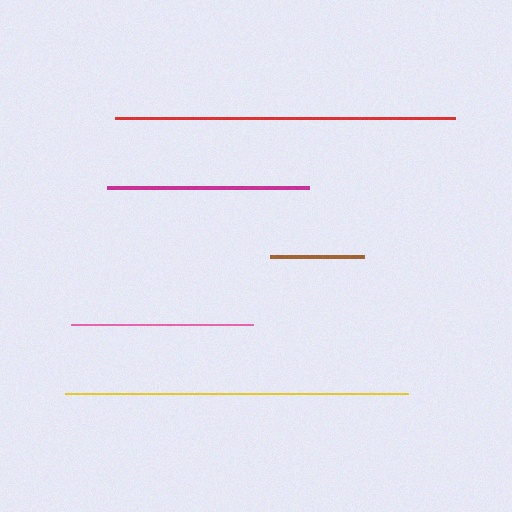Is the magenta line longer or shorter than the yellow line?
The yellow line is longer than the magenta line.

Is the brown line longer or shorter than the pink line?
The pink line is longer than the brown line.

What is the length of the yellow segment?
The yellow segment is approximately 343 pixels long.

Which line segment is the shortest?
The brown line is the shortest at approximately 95 pixels.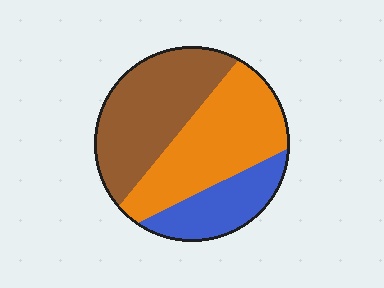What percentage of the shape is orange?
Orange takes up about two fifths (2/5) of the shape.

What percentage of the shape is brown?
Brown covers 39% of the shape.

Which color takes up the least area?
Blue, at roughly 20%.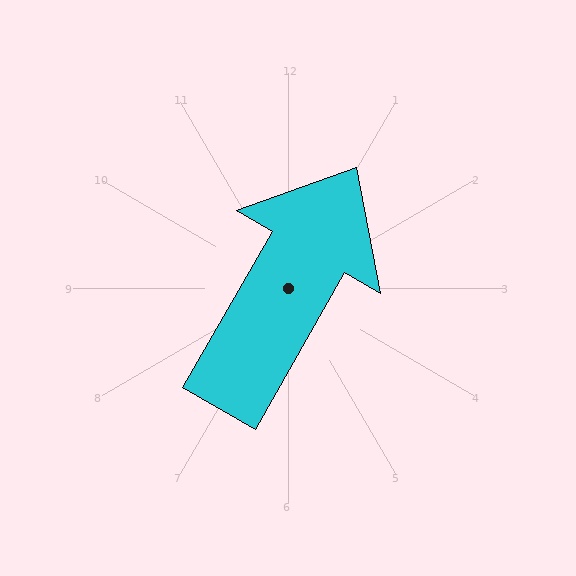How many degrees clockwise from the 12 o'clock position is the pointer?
Approximately 30 degrees.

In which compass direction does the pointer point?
Northeast.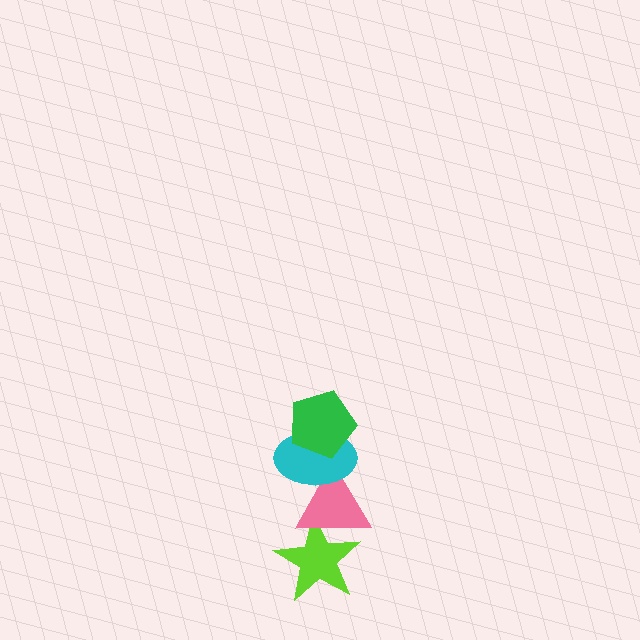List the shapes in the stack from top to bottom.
From top to bottom: the green pentagon, the cyan ellipse, the pink triangle, the lime star.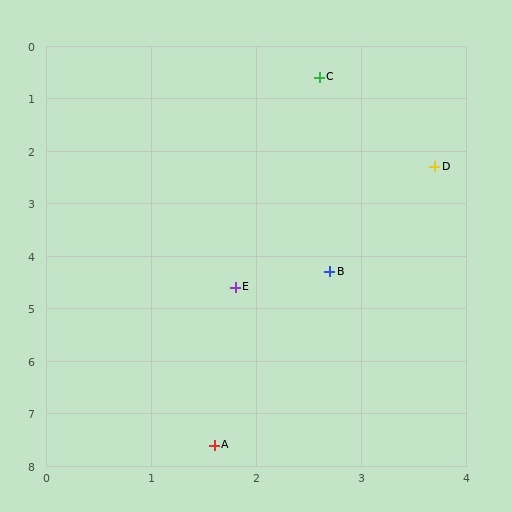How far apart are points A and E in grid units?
Points A and E are about 3.0 grid units apart.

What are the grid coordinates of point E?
Point E is at approximately (1.8, 4.6).